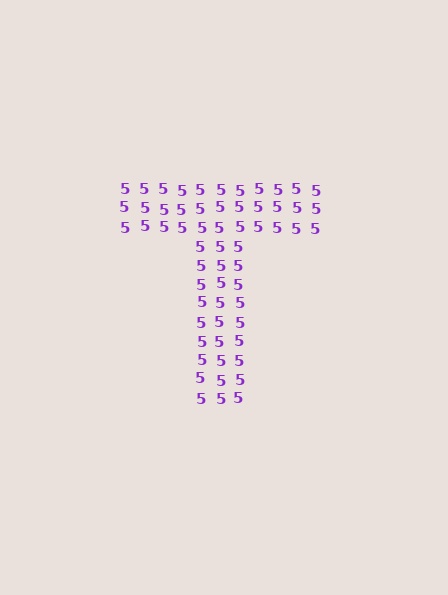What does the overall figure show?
The overall figure shows the letter T.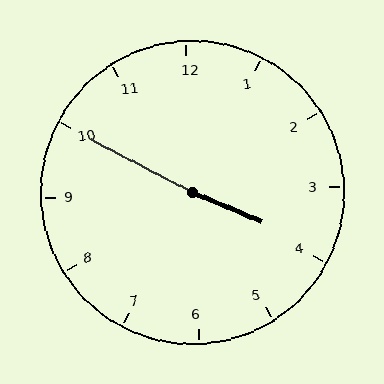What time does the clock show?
3:50.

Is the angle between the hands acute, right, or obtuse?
It is obtuse.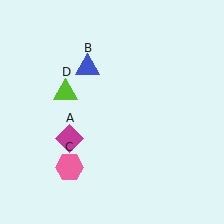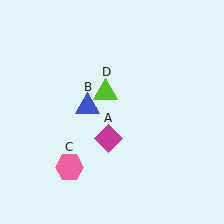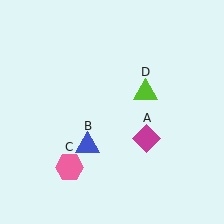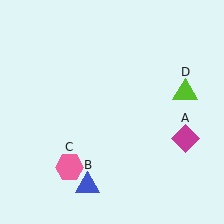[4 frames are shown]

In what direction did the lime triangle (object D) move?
The lime triangle (object D) moved right.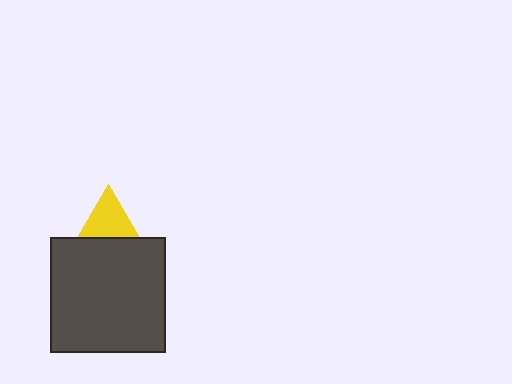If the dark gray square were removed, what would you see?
You would see the complete yellow triangle.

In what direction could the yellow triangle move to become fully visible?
The yellow triangle could move up. That would shift it out from behind the dark gray square entirely.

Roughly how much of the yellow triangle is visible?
About half of it is visible (roughly 48%).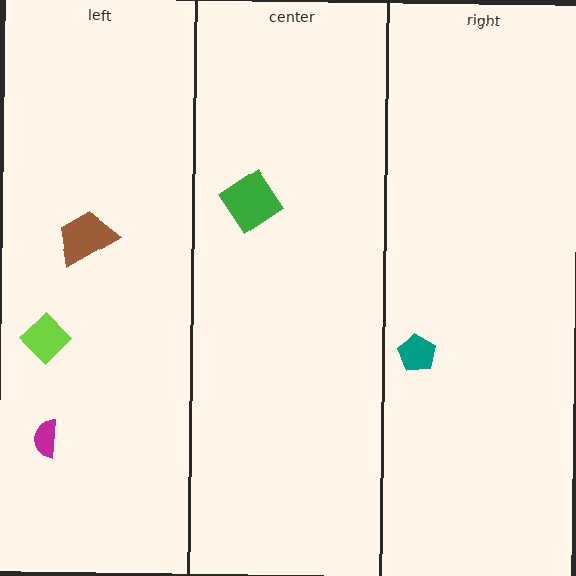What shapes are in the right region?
The teal pentagon.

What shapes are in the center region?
The green diamond.